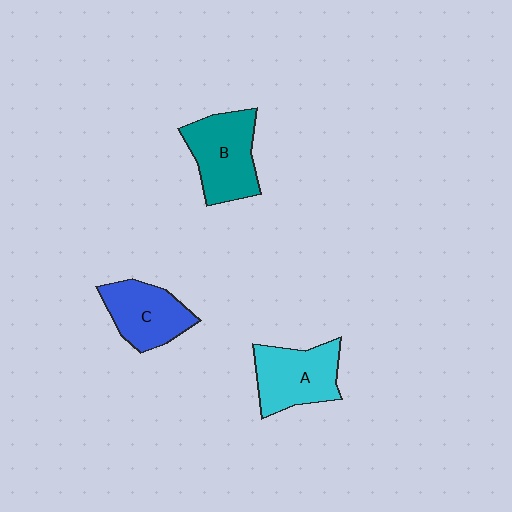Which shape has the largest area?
Shape B (teal).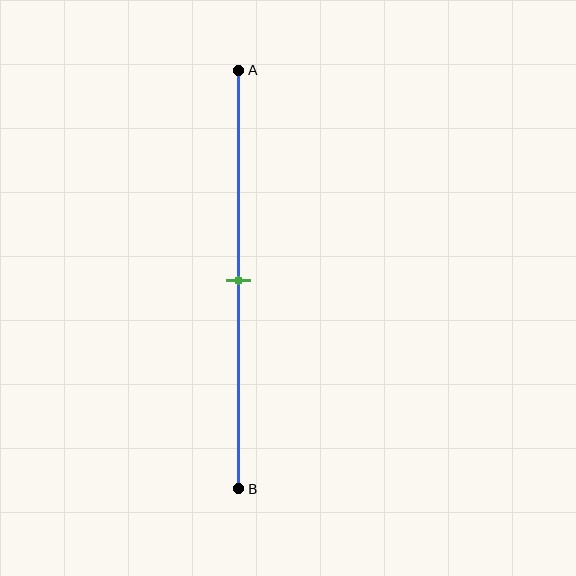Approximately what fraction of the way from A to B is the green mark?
The green mark is approximately 50% of the way from A to B.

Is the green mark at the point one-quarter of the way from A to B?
No, the mark is at about 50% from A, not at the 25% one-quarter point.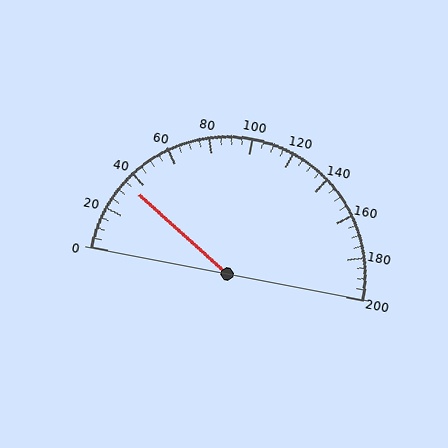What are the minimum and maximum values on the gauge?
The gauge ranges from 0 to 200.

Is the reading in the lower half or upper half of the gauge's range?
The reading is in the lower half of the range (0 to 200).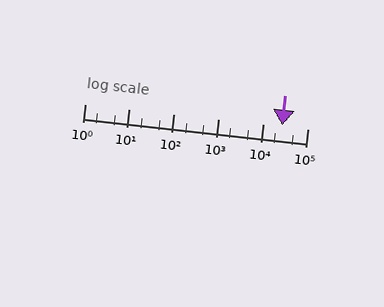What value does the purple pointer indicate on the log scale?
The pointer indicates approximately 27000.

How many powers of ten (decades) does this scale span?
The scale spans 5 decades, from 1 to 100000.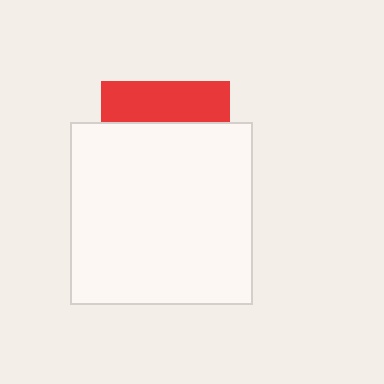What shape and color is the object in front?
The object in front is a white square.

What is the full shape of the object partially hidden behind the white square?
The partially hidden object is a red square.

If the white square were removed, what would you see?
You would see the complete red square.